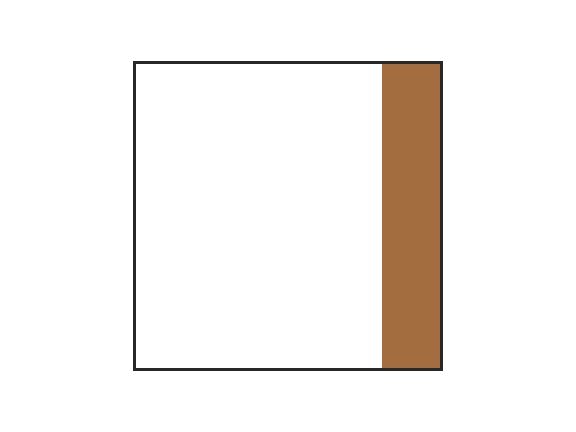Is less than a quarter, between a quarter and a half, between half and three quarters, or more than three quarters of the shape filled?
Less than a quarter.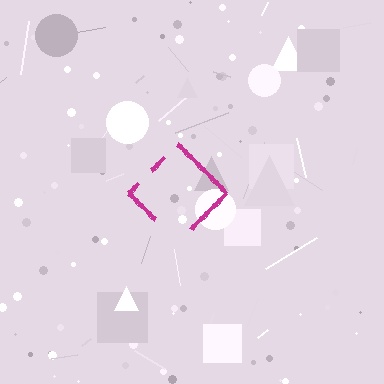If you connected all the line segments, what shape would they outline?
They would outline a diamond.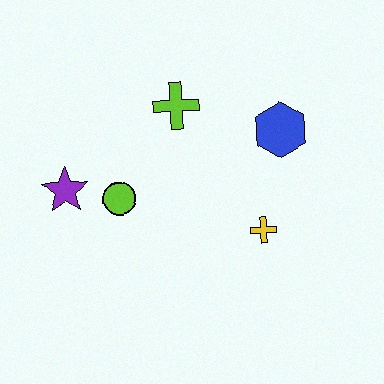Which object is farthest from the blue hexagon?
The purple star is farthest from the blue hexagon.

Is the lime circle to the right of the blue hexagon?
No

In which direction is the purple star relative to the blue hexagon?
The purple star is to the left of the blue hexagon.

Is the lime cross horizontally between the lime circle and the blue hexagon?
Yes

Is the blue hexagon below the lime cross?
Yes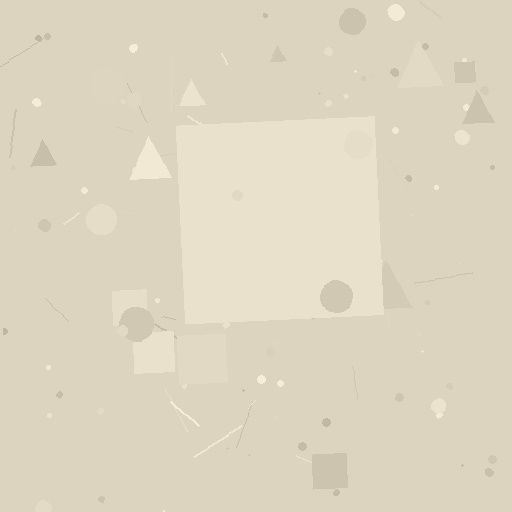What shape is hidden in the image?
A square is hidden in the image.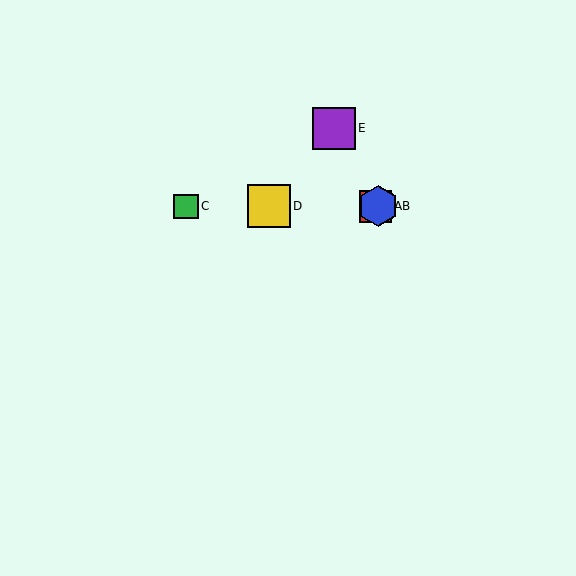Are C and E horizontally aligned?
No, C is at y≈206 and E is at y≈128.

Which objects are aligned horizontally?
Objects A, B, C, D are aligned horizontally.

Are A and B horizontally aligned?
Yes, both are at y≈206.